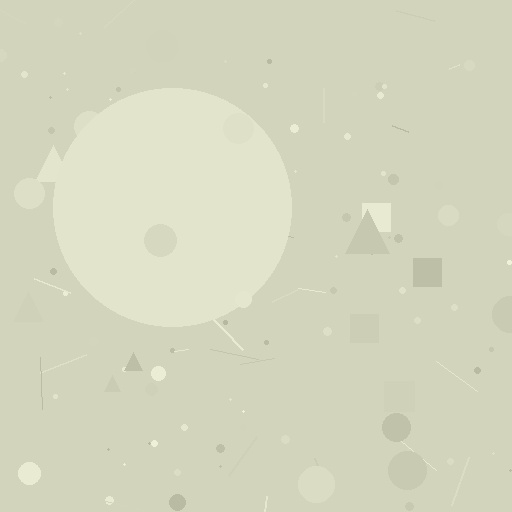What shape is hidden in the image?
A circle is hidden in the image.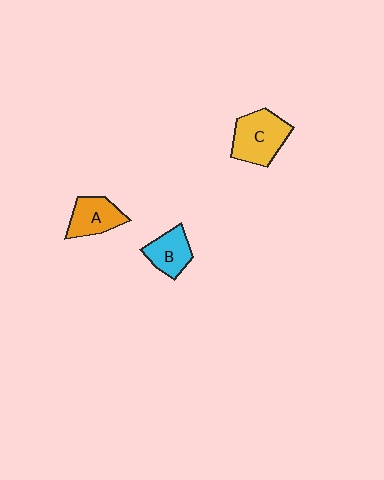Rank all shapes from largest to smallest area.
From largest to smallest: C (yellow), A (orange), B (cyan).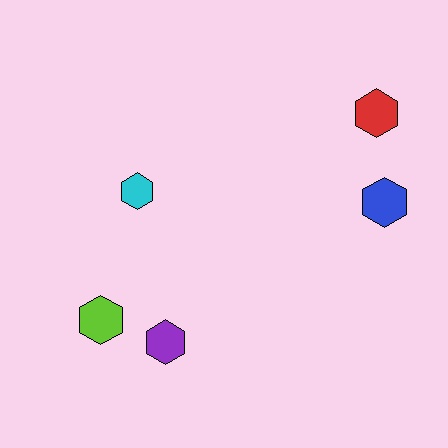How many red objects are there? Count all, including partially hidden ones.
There is 1 red object.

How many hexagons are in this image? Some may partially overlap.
There are 5 hexagons.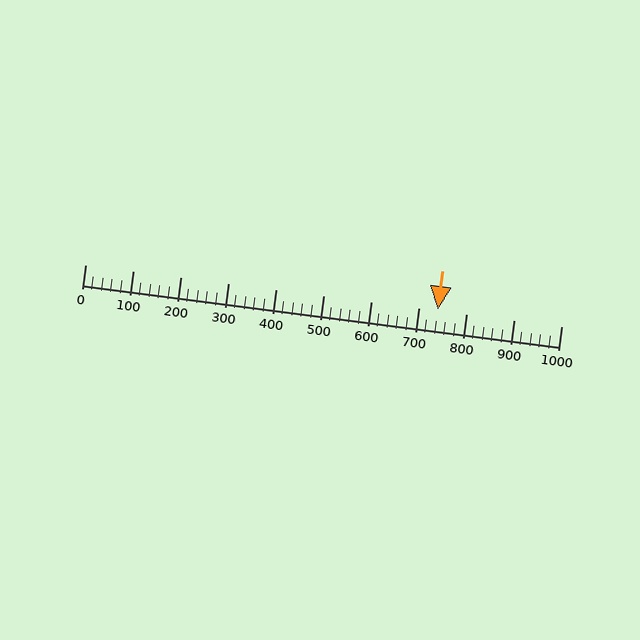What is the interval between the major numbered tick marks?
The major tick marks are spaced 100 units apart.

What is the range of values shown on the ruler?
The ruler shows values from 0 to 1000.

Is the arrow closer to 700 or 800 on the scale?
The arrow is closer to 700.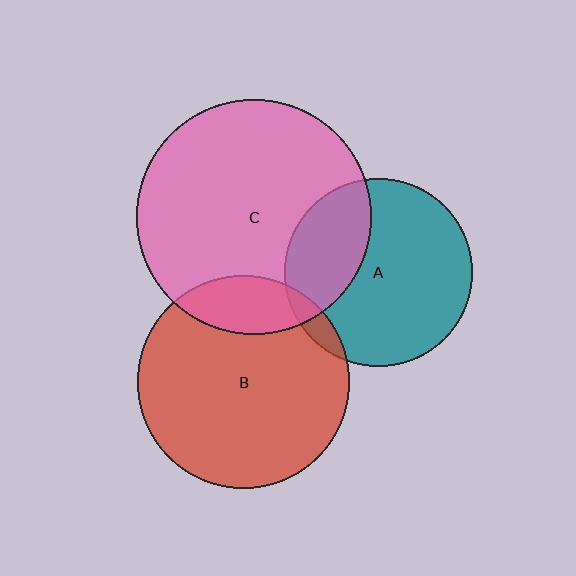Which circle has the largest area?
Circle C (pink).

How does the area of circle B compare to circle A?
Approximately 1.3 times.